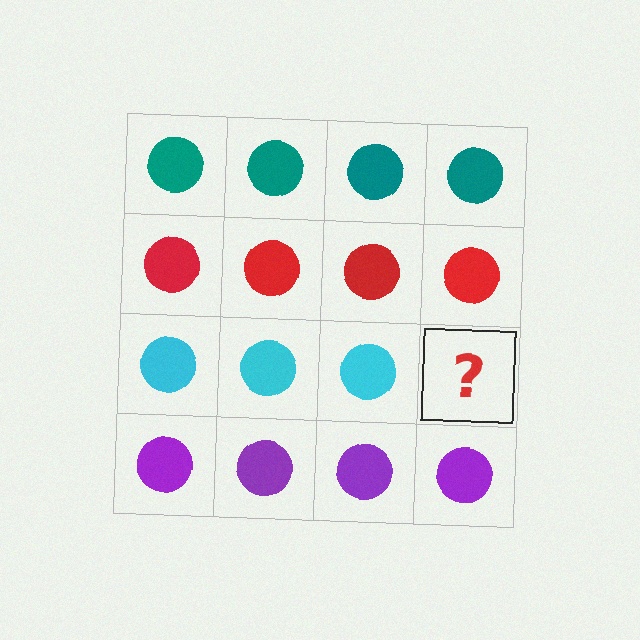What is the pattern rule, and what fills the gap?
The rule is that each row has a consistent color. The gap should be filled with a cyan circle.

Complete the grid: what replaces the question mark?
The question mark should be replaced with a cyan circle.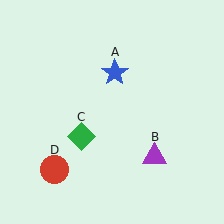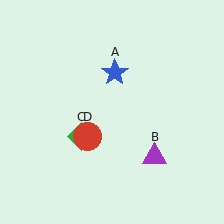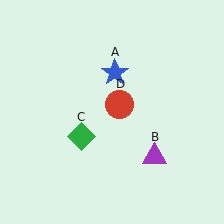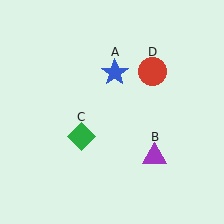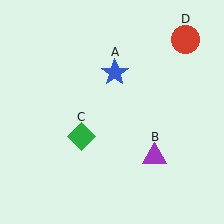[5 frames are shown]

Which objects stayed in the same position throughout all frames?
Blue star (object A) and purple triangle (object B) and green diamond (object C) remained stationary.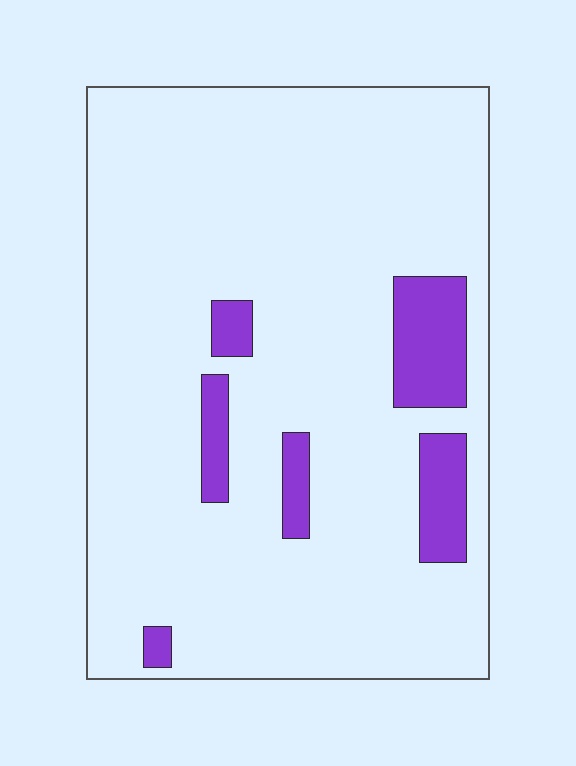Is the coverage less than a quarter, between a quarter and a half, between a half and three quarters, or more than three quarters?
Less than a quarter.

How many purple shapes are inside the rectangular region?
6.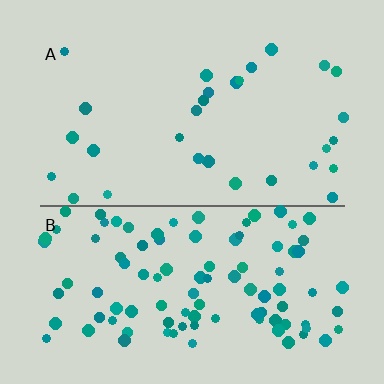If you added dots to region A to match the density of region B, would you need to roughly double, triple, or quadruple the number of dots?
Approximately quadruple.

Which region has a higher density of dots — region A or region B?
B (the bottom).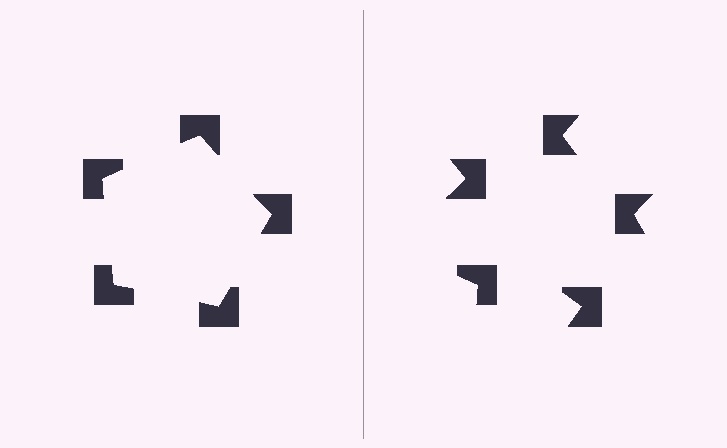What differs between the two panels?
The notched squares are positioned identically on both sides; only the wedge orientations differ. On the left they align to a pentagon; on the right they are misaligned.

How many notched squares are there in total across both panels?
10 — 5 on each side.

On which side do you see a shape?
An illusory pentagon appears on the left side. On the right side the wedge cuts are rotated, so no coherent shape forms.